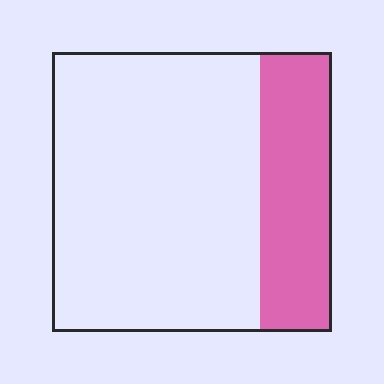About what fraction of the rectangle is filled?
About one quarter (1/4).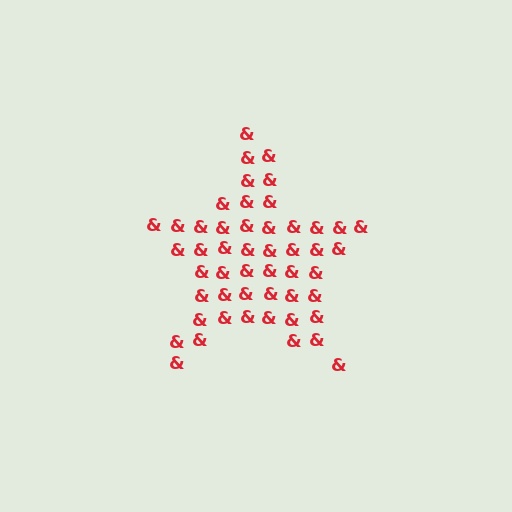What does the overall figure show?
The overall figure shows a star.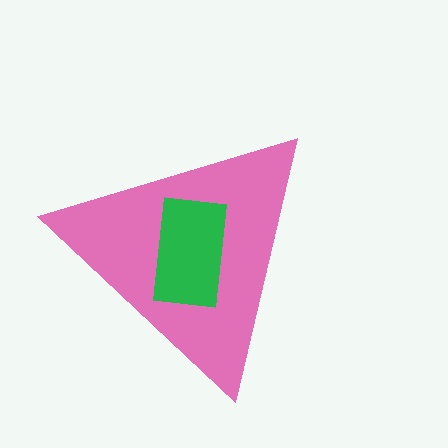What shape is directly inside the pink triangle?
The green rectangle.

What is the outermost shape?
The pink triangle.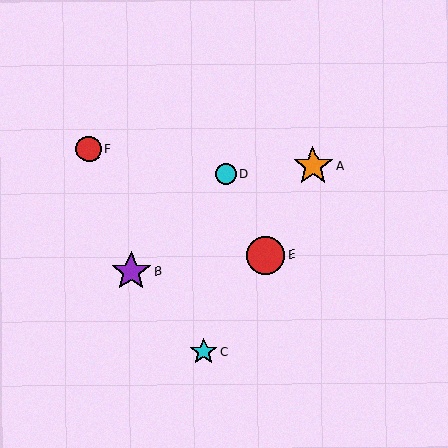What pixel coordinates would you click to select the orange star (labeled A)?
Click at (313, 166) to select the orange star A.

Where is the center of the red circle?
The center of the red circle is at (89, 149).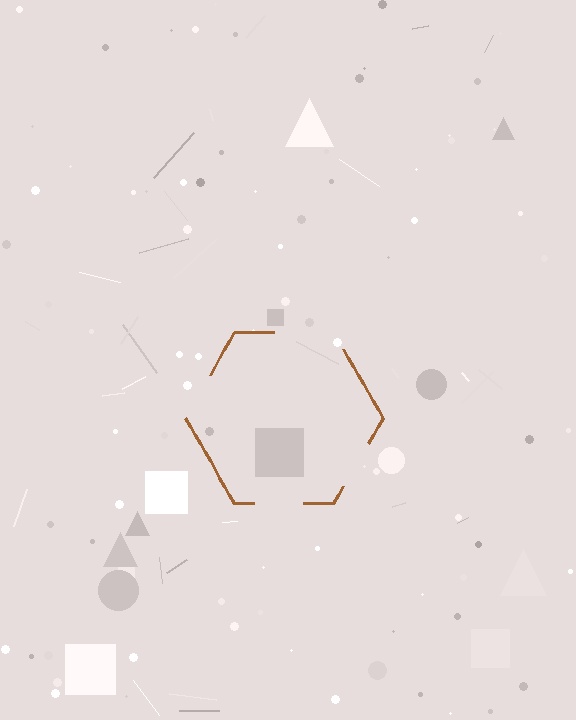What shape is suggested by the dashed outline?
The dashed outline suggests a hexagon.